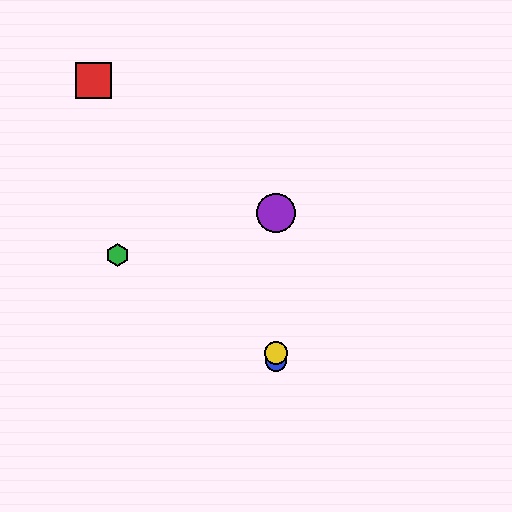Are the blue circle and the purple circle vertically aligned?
Yes, both are at x≈276.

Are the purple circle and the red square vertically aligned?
No, the purple circle is at x≈276 and the red square is at x≈93.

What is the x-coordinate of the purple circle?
The purple circle is at x≈276.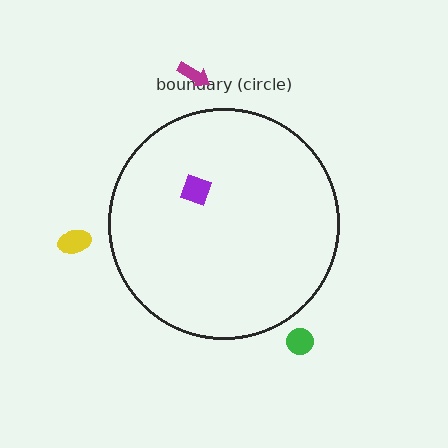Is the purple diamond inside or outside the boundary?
Inside.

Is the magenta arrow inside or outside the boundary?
Outside.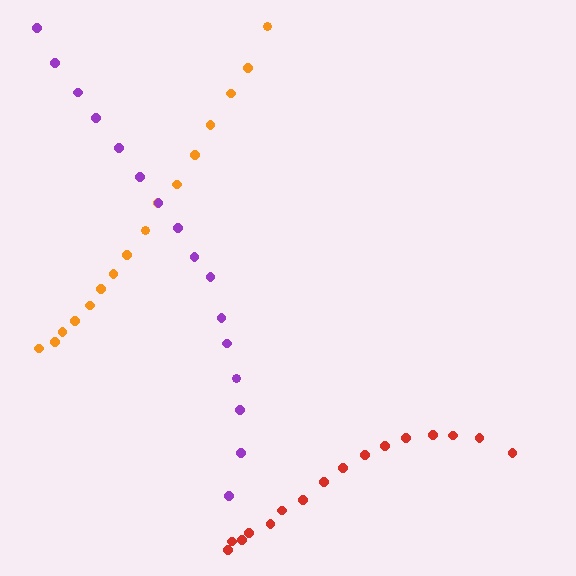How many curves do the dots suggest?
There are 3 distinct paths.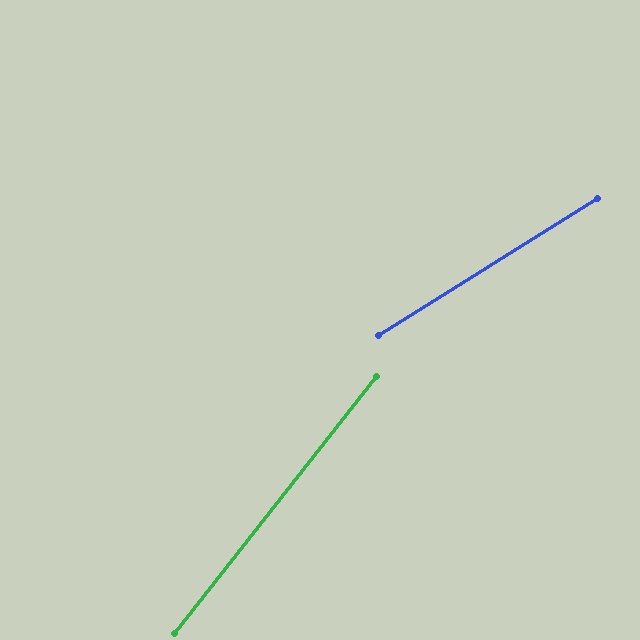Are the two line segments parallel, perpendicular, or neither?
Neither parallel nor perpendicular — they differ by about 20°.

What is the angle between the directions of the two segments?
Approximately 20 degrees.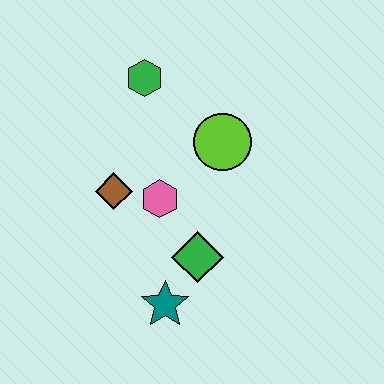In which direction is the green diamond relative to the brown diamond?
The green diamond is to the right of the brown diamond.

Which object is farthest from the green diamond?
The green hexagon is farthest from the green diamond.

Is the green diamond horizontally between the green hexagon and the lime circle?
Yes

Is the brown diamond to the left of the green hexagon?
Yes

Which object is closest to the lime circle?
The pink hexagon is closest to the lime circle.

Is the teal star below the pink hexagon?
Yes